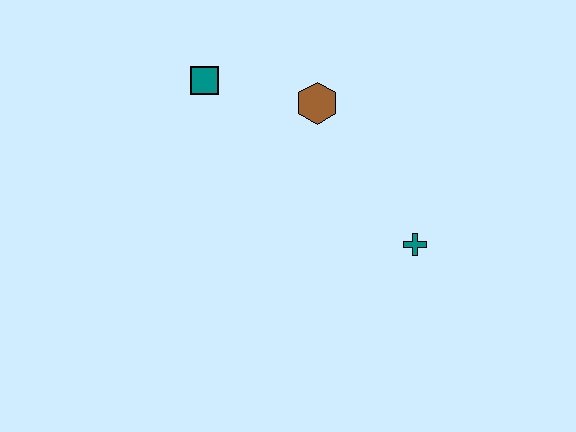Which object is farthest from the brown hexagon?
The teal cross is farthest from the brown hexagon.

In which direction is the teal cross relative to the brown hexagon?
The teal cross is below the brown hexagon.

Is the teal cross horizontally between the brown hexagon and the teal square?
No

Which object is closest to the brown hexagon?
The teal square is closest to the brown hexagon.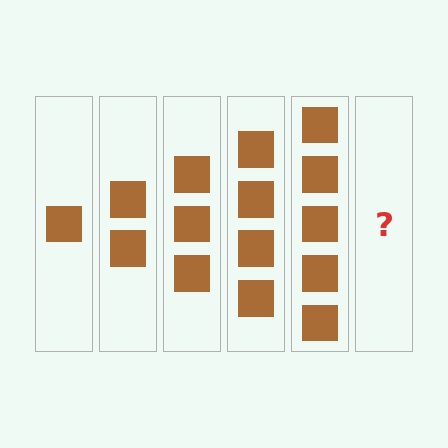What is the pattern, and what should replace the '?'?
The pattern is that each step adds one more square. The '?' should be 6 squares.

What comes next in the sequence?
The next element should be 6 squares.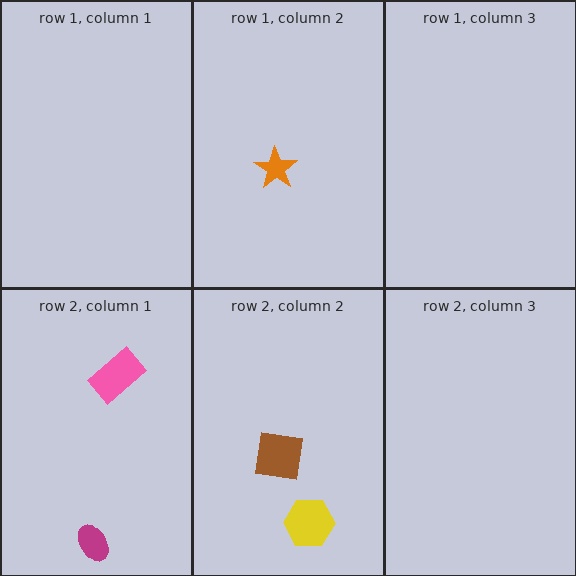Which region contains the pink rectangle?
The row 2, column 1 region.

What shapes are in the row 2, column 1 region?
The pink rectangle, the magenta ellipse.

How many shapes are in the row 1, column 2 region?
1.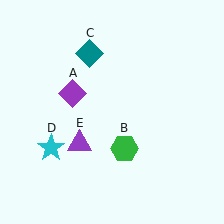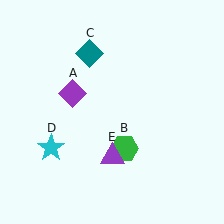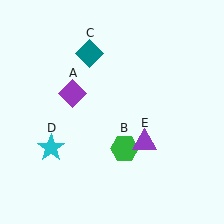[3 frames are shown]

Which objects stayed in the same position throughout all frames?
Purple diamond (object A) and green hexagon (object B) and teal diamond (object C) and cyan star (object D) remained stationary.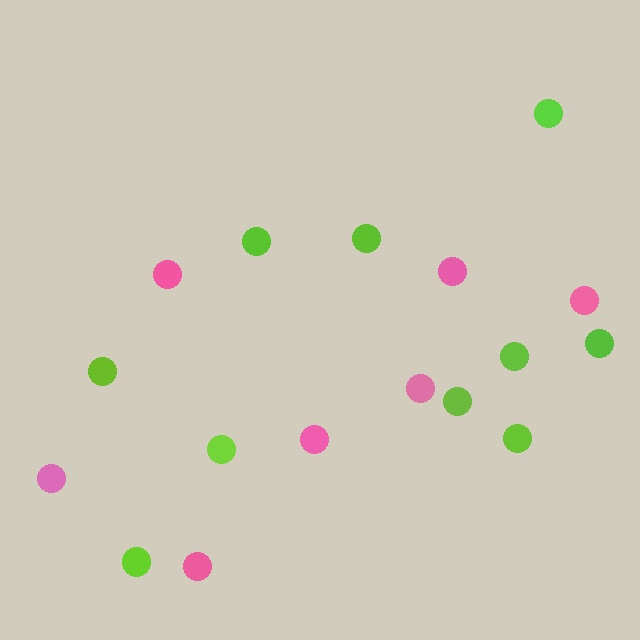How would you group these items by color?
There are 2 groups: one group of pink circles (7) and one group of lime circles (10).